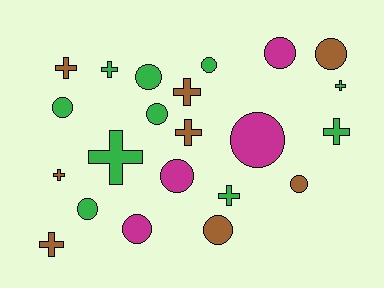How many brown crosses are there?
There are 5 brown crosses.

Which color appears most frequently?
Green, with 10 objects.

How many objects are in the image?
There are 22 objects.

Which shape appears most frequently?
Circle, with 12 objects.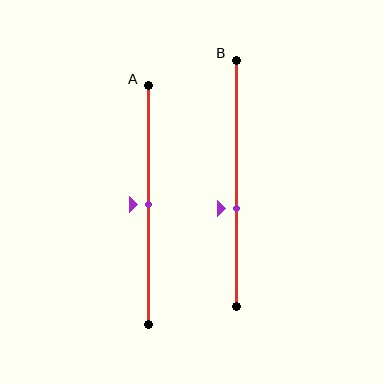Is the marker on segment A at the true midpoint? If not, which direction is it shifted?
Yes, the marker on segment A is at the true midpoint.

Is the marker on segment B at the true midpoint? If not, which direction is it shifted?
No, the marker on segment B is shifted downward by about 10% of the segment length.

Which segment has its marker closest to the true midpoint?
Segment A has its marker closest to the true midpoint.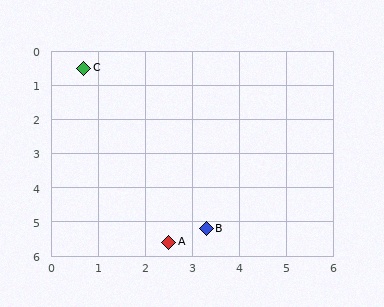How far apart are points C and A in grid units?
Points C and A are about 5.4 grid units apart.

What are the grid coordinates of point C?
Point C is at approximately (0.7, 0.5).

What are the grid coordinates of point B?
Point B is at approximately (3.3, 5.2).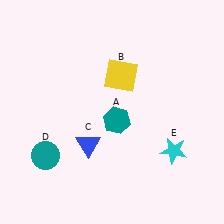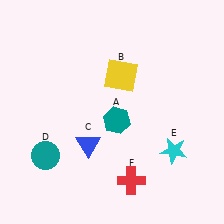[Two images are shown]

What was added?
A red cross (F) was added in Image 2.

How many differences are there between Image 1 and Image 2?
There is 1 difference between the two images.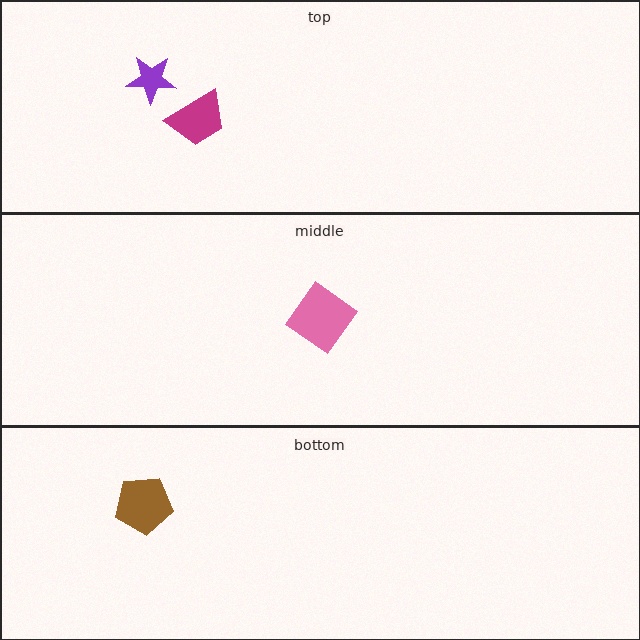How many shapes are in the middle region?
1.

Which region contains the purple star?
The top region.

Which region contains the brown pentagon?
The bottom region.